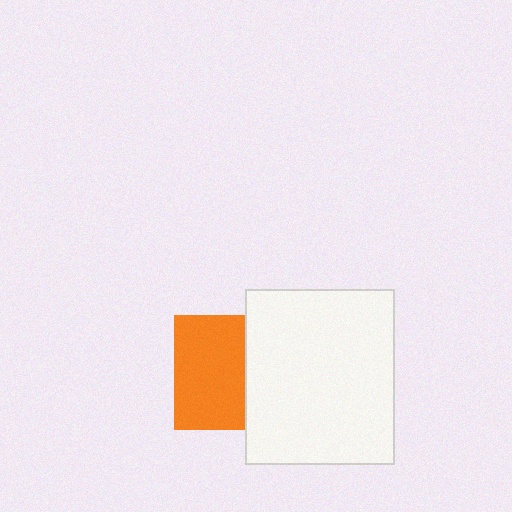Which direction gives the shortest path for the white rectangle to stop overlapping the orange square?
Moving right gives the shortest separation.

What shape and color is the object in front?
The object in front is a white rectangle.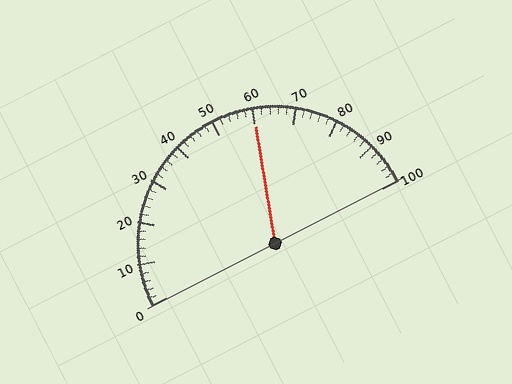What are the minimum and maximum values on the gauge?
The gauge ranges from 0 to 100.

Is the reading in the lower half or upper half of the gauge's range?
The reading is in the upper half of the range (0 to 100).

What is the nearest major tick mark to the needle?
The nearest major tick mark is 60.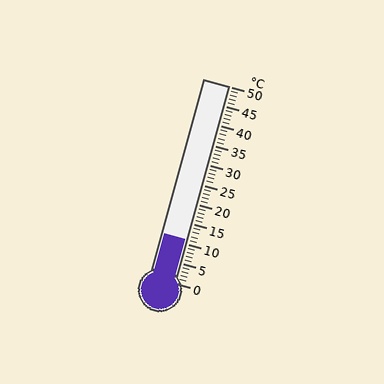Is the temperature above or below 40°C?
The temperature is below 40°C.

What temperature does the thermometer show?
The thermometer shows approximately 11°C.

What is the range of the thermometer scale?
The thermometer scale ranges from 0°C to 50°C.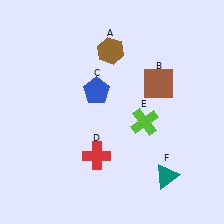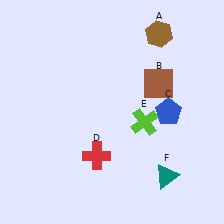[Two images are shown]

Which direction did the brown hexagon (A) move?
The brown hexagon (A) moved right.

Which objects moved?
The objects that moved are: the brown hexagon (A), the blue pentagon (C).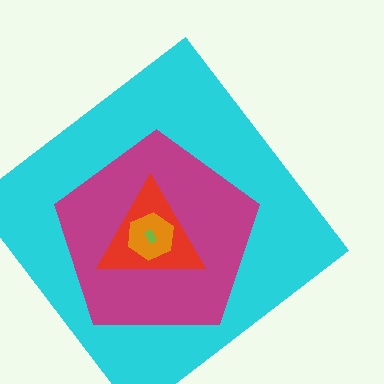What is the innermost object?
The lime rectangle.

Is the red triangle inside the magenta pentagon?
Yes.